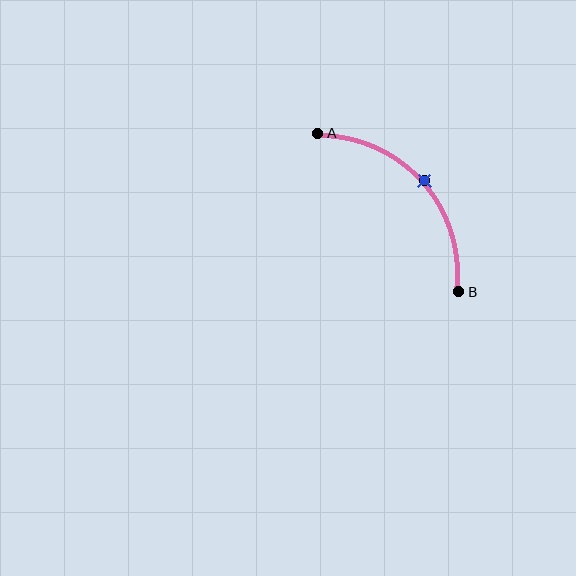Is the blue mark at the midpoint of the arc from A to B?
Yes. The blue mark lies on the arc at equal arc-length from both A and B — it is the arc midpoint.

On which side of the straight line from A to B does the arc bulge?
The arc bulges above and to the right of the straight line connecting A and B.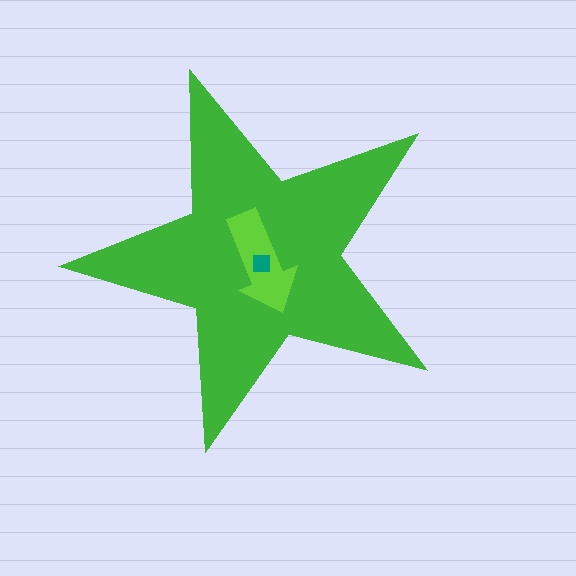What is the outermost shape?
The green star.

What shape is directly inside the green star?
The lime arrow.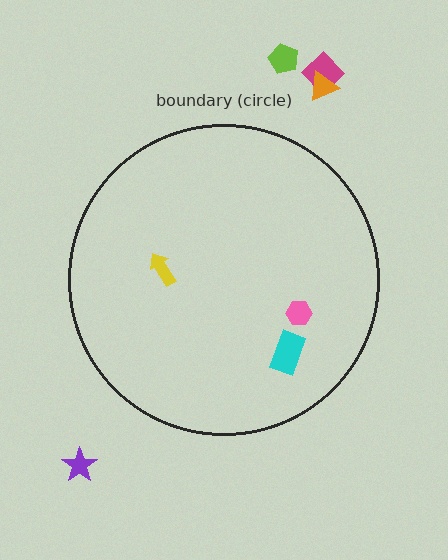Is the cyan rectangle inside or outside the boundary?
Inside.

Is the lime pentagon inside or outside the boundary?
Outside.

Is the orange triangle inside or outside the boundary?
Outside.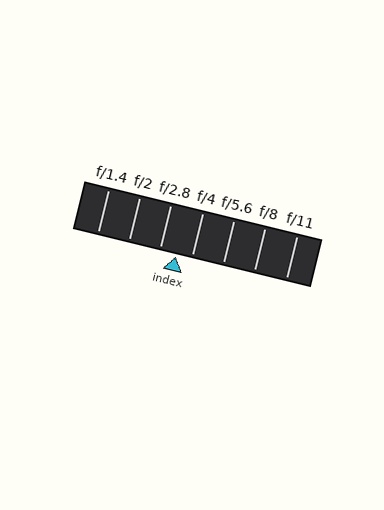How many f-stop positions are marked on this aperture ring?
There are 7 f-stop positions marked.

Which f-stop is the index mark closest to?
The index mark is closest to f/4.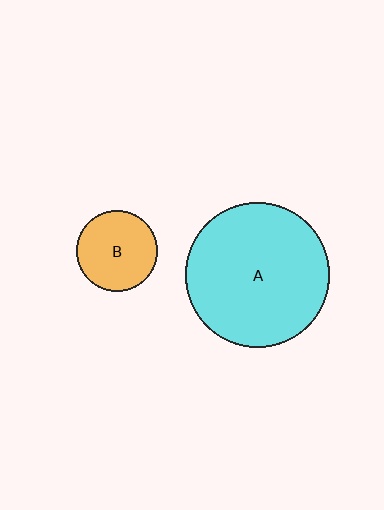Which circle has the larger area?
Circle A (cyan).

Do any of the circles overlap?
No, none of the circles overlap.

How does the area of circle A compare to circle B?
Approximately 3.1 times.